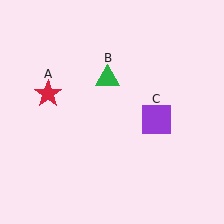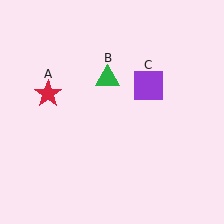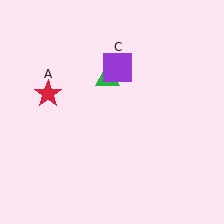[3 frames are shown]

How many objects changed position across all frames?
1 object changed position: purple square (object C).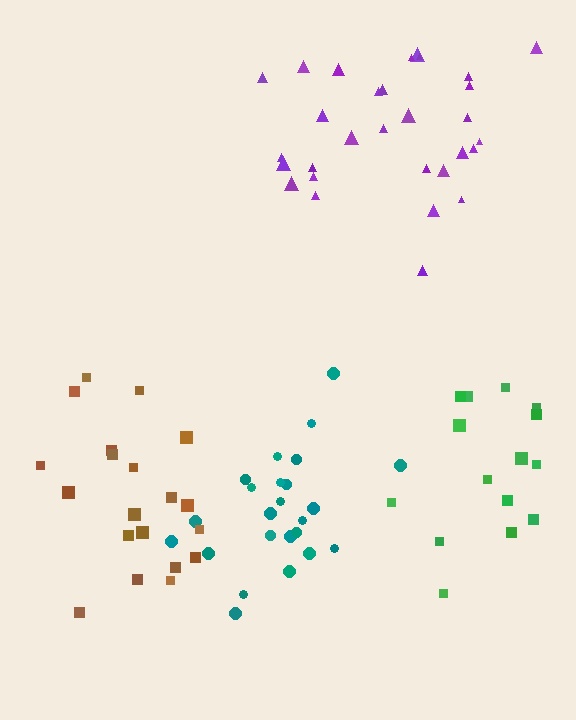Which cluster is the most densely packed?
Teal.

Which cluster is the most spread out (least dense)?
Green.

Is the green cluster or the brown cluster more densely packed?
Brown.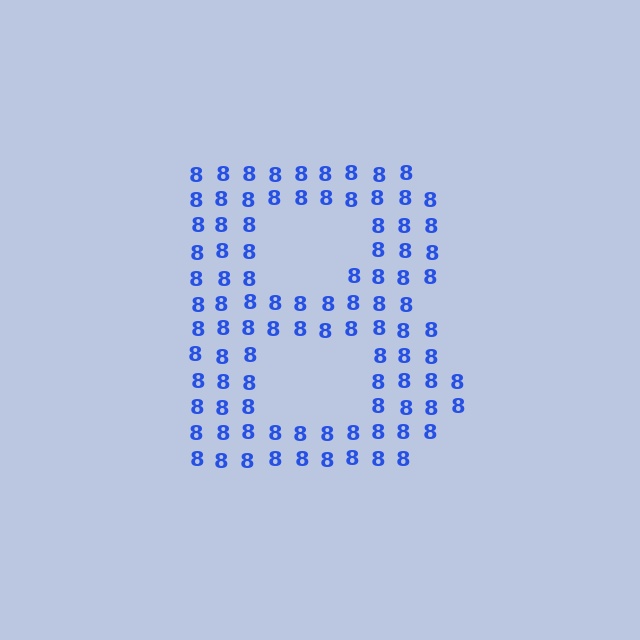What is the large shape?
The large shape is the letter B.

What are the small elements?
The small elements are digit 8's.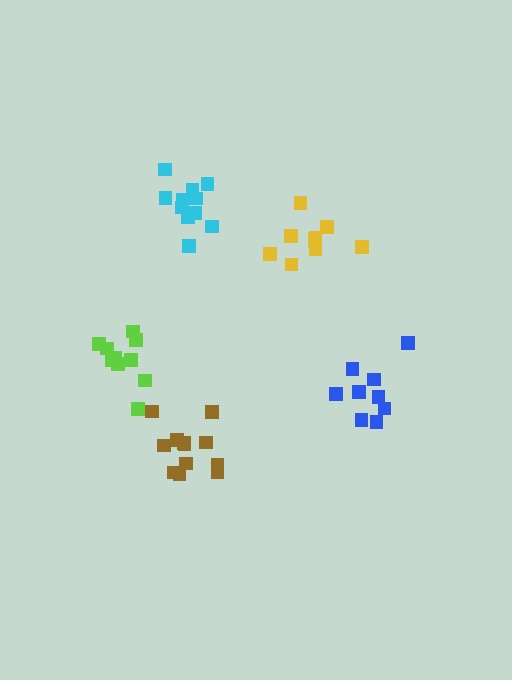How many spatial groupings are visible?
There are 5 spatial groupings.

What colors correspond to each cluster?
The clusters are colored: blue, yellow, brown, cyan, lime.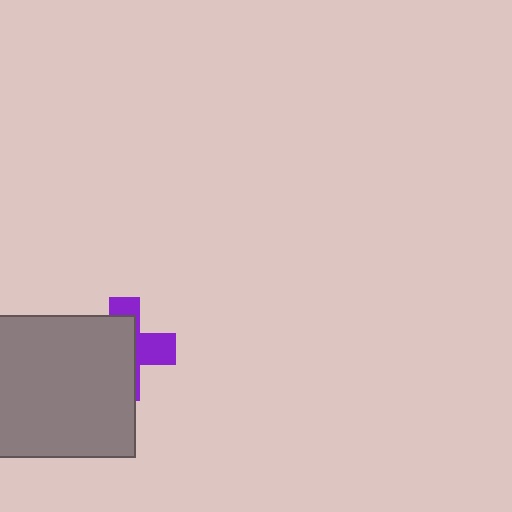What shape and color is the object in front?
The object in front is a gray square.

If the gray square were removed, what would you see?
You would see the complete purple cross.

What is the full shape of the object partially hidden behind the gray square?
The partially hidden object is a purple cross.